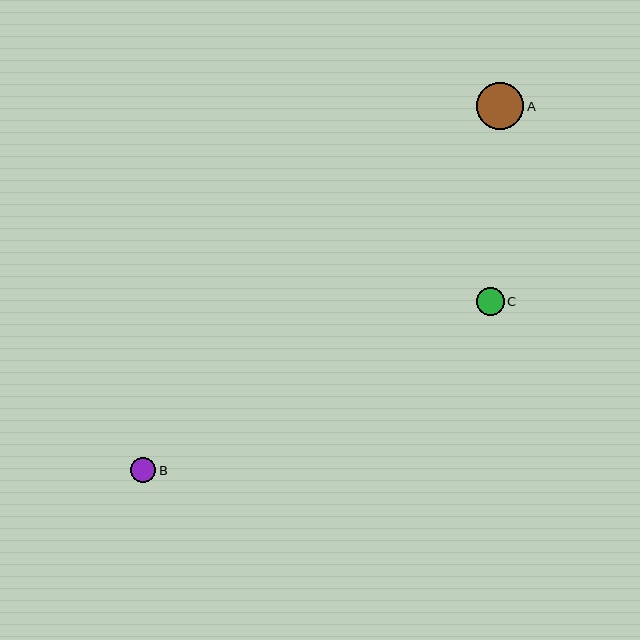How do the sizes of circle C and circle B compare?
Circle C and circle B are approximately the same size.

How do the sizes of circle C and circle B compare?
Circle C and circle B are approximately the same size.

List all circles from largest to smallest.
From largest to smallest: A, C, B.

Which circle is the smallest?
Circle B is the smallest with a size of approximately 25 pixels.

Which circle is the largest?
Circle A is the largest with a size of approximately 47 pixels.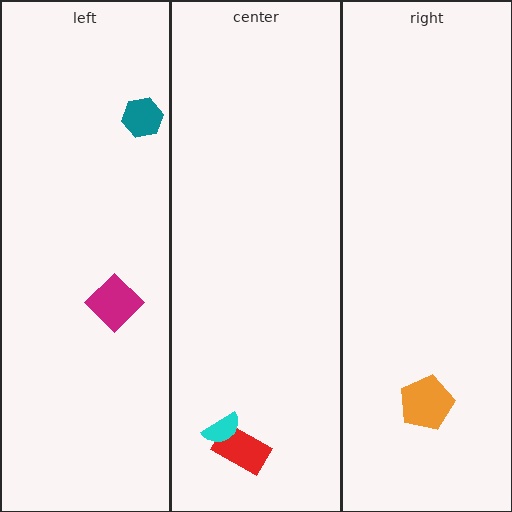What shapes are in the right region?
The orange pentagon.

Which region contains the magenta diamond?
The left region.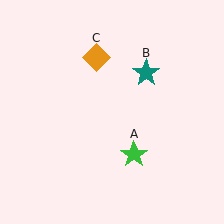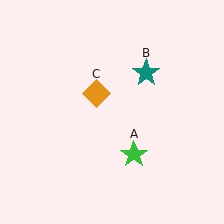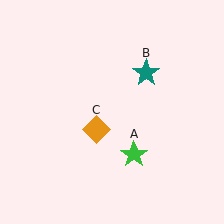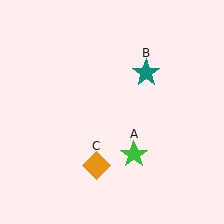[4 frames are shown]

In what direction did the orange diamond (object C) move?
The orange diamond (object C) moved down.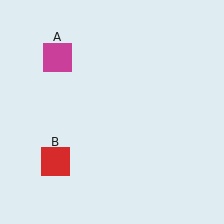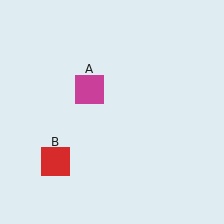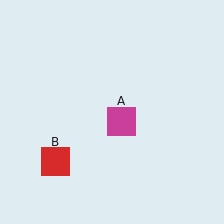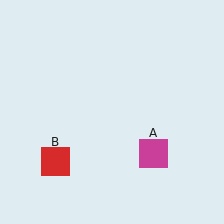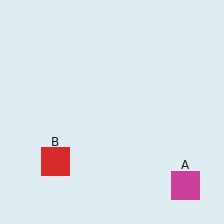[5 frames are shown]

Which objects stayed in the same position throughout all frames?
Red square (object B) remained stationary.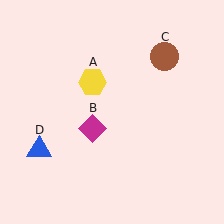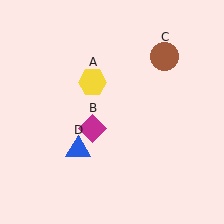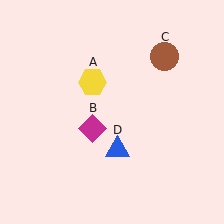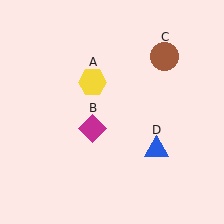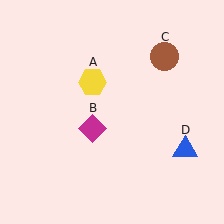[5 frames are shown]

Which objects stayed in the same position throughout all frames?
Yellow hexagon (object A) and magenta diamond (object B) and brown circle (object C) remained stationary.